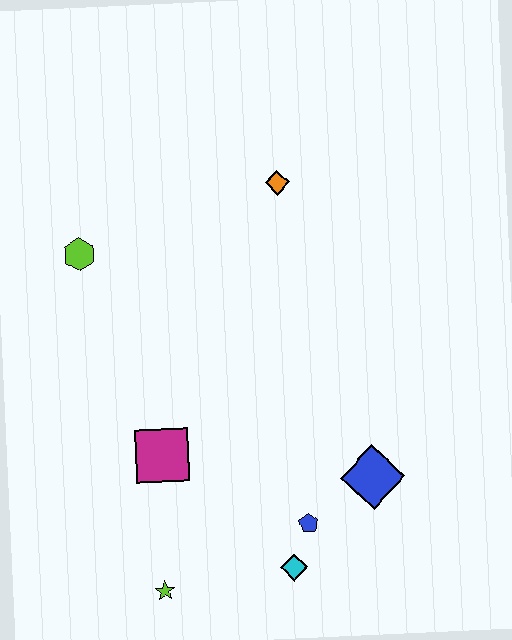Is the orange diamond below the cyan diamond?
No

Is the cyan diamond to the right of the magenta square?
Yes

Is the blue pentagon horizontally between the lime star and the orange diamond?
No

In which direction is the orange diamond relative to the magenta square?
The orange diamond is above the magenta square.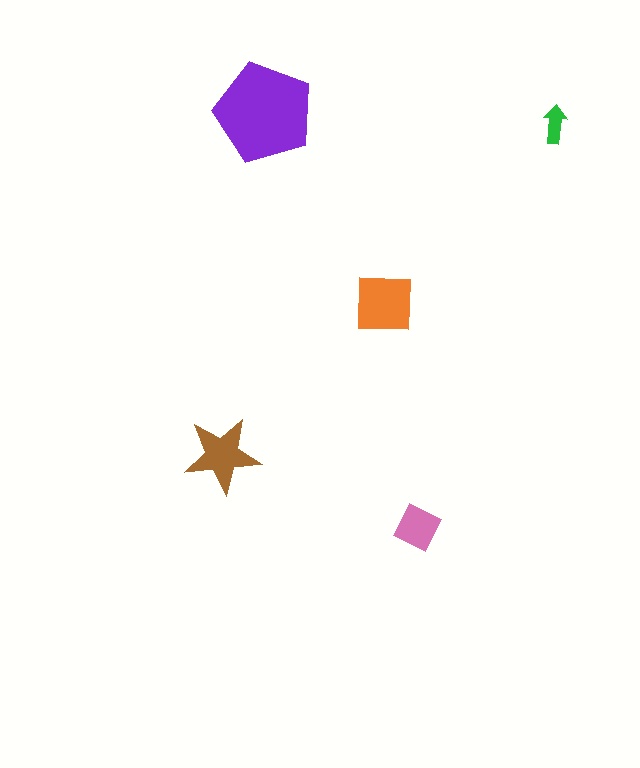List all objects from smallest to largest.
The green arrow, the pink square, the brown star, the orange square, the purple pentagon.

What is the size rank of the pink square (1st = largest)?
4th.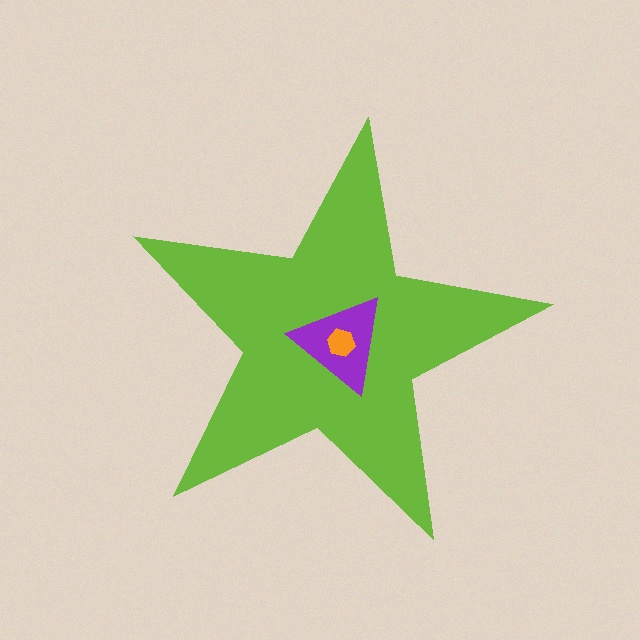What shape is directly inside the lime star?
The purple triangle.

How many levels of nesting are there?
3.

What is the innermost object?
The orange hexagon.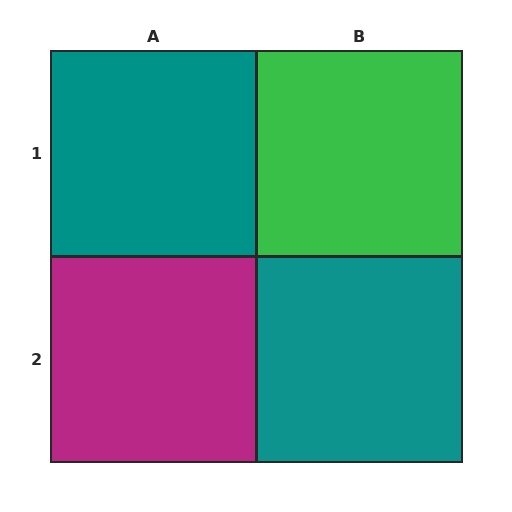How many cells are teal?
2 cells are teal.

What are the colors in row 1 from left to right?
Teal, green.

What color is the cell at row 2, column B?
Teal.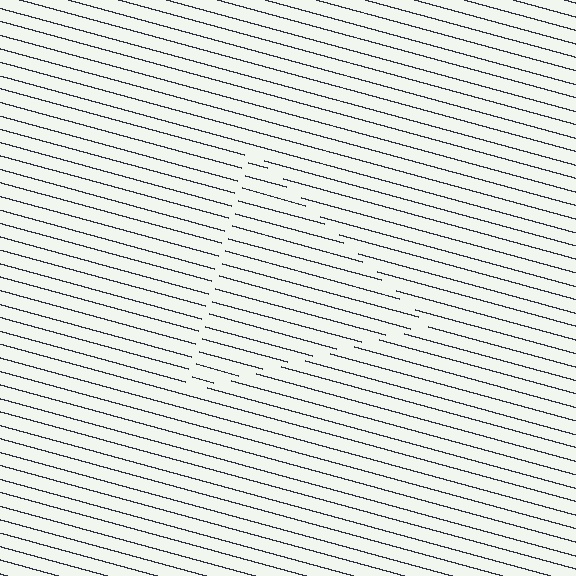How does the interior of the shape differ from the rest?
The interior of the shape contains the same grating, shifted by half a period — the contour is defined by the phase discontinuity where line-ends from the inner and outer gratings abut.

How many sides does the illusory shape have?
3 sides — the line-ends trace a triangle.